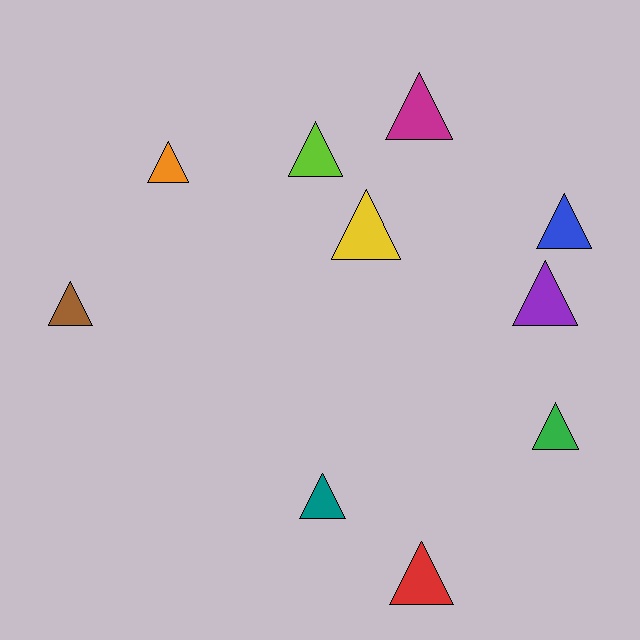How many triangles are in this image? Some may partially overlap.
There are 10 triangles.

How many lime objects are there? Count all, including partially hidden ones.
There is 1 lime object.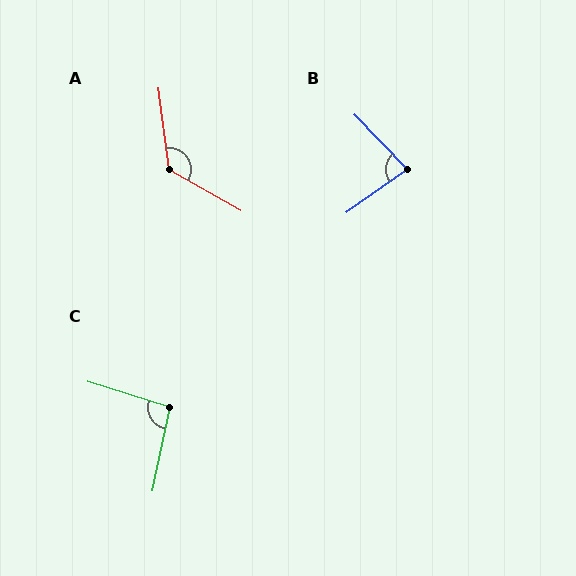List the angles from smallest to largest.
B (81°), C (96°), A (127°).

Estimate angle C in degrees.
Approximately 96 degrees.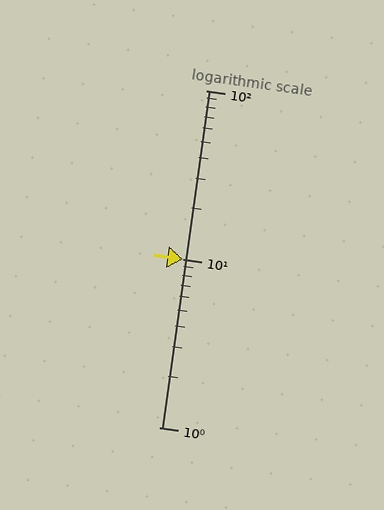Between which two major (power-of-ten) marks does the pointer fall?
The pointer is between 10 and 100.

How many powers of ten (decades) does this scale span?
The scale spans 2 decades, from 1 to 100.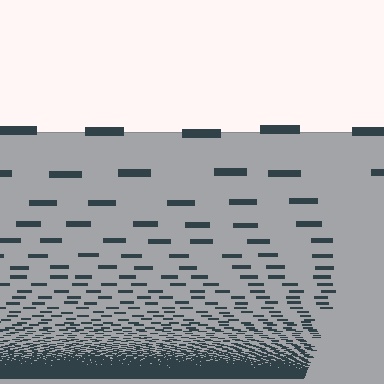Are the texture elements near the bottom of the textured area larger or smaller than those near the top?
Smaller. The gradient is inverted — elements near the bottom are smaller and denser.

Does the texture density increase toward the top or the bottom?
Density increases toward the bottom.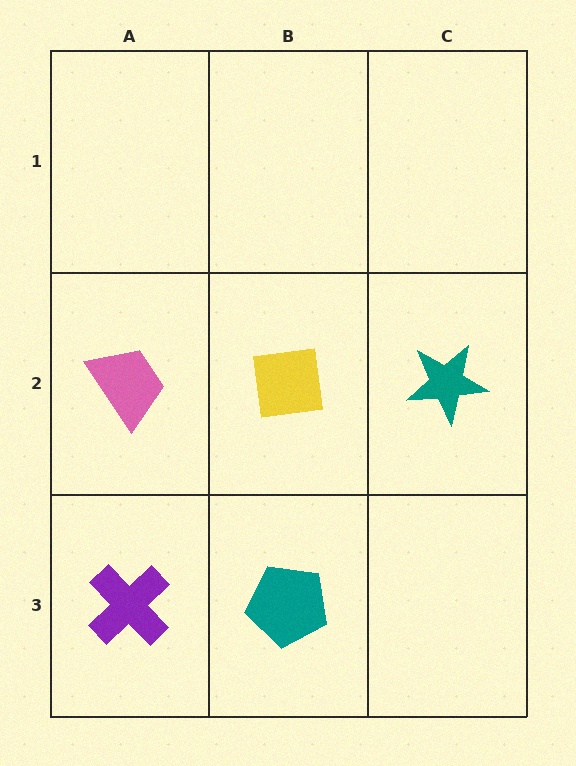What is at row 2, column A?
A pink trapezoid.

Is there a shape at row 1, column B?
No, that cell is empty.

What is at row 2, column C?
A teal star.